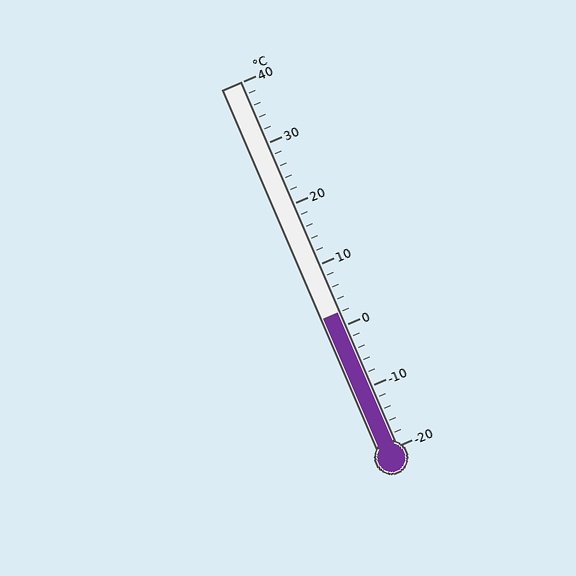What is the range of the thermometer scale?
The thermometer scale ranges from -20°C to 40°C.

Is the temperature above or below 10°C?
The temperature is below 10°C.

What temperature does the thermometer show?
The thermometer shows approximately 2°C.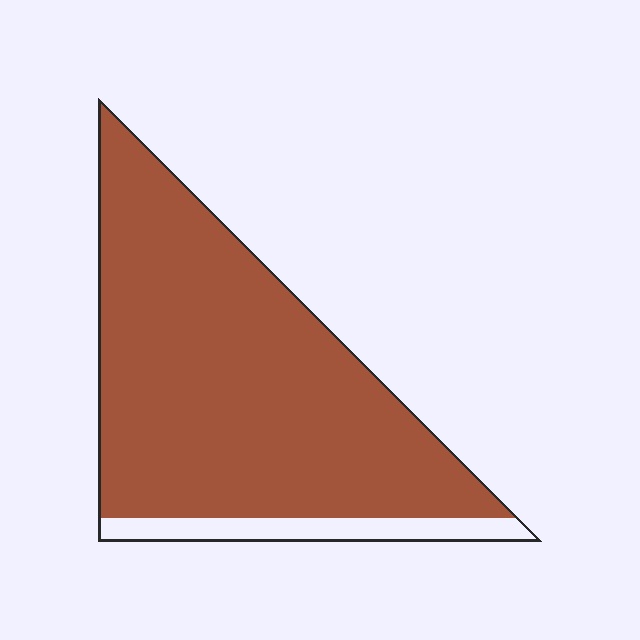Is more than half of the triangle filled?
Yes.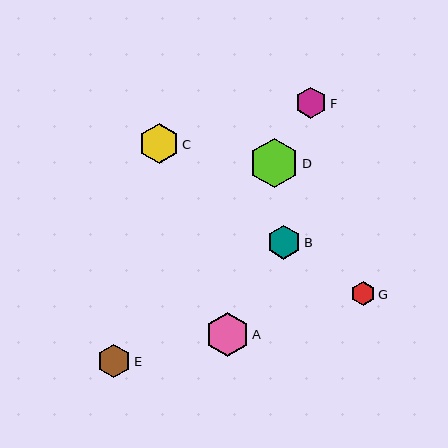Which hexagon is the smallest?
Hexagon G is the smallest with a size of approximately 24 pixels.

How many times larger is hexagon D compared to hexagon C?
Hexagon D is approximately 1.2 times the size of hexagon C.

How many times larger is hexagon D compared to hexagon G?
Hexagon D is approximately 2.0 times the size of hexagon G.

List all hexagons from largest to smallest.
From largest to smallest: D, A, C, B, E, F, G.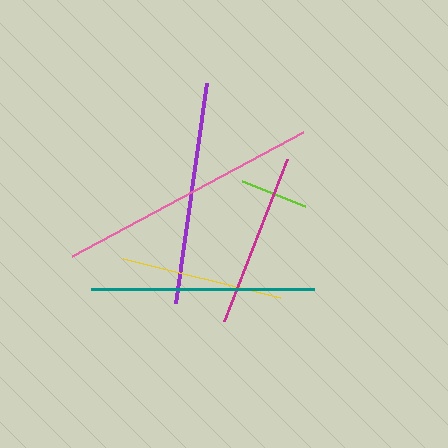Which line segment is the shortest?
The lime line is the shortest at approximately 68 pixels.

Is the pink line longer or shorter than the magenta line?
The pink line is longer than the magenta line.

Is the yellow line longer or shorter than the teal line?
The teal line is longer than the yellow line.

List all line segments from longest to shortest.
From longest to shortest: pink, purple, teal, magenta, yellow, lime.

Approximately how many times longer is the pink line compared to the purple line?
The pink line is approximately 1.2 times the length of the purple line.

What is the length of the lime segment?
The lime segment is approximately 68 pixels long.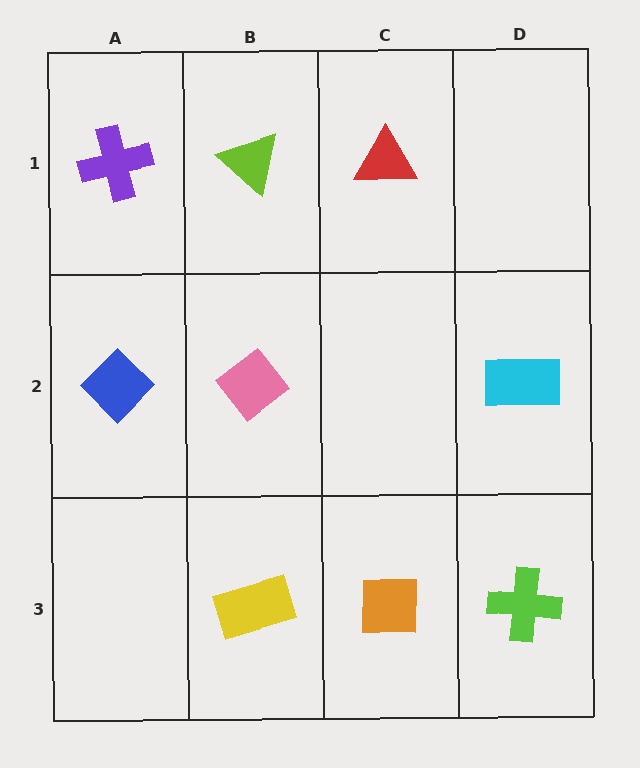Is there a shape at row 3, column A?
No, that cell is empty.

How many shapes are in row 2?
3 shapes.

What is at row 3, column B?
A yellow rectangle.